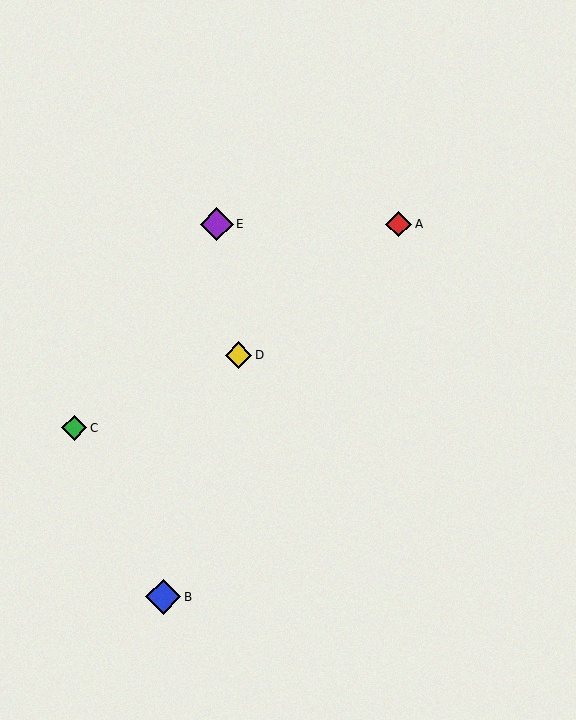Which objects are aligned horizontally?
Objects A, E are aligned horizontally.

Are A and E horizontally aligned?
Yes, both are at y≈224.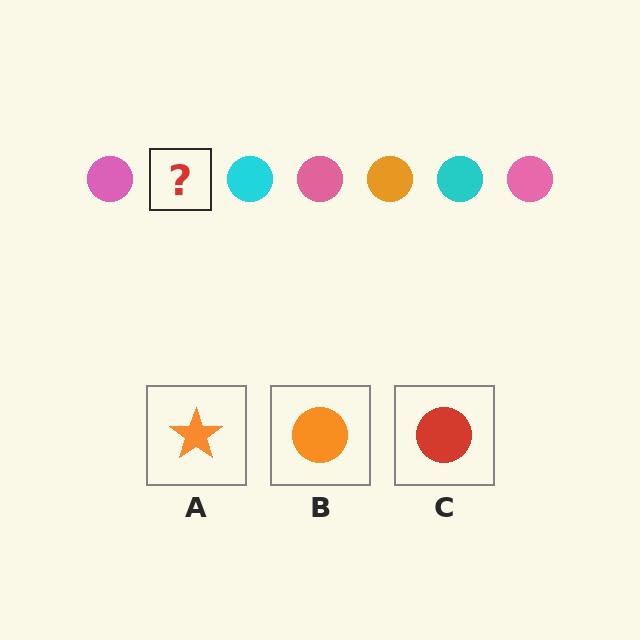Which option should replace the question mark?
Option B.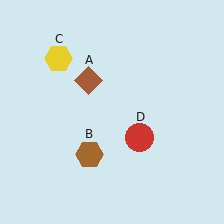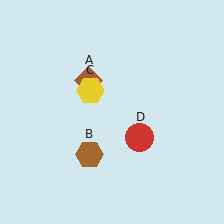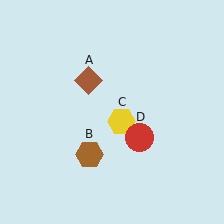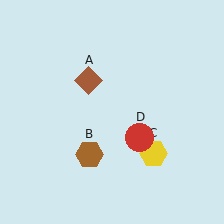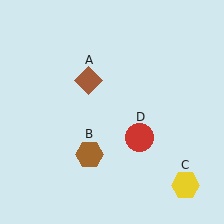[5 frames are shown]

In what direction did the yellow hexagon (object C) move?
The yellow hexagon (object C) moved down and to the right.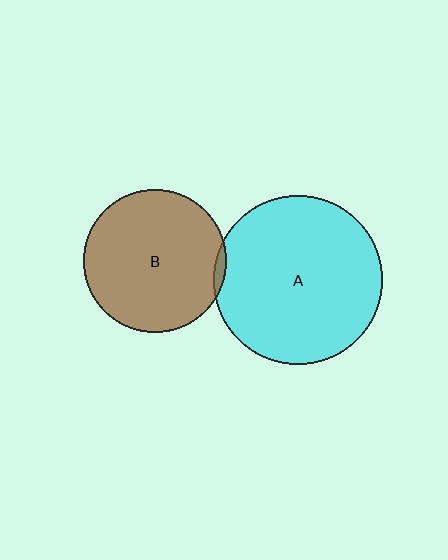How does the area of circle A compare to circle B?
Approximately 1.4 times.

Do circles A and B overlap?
Yes.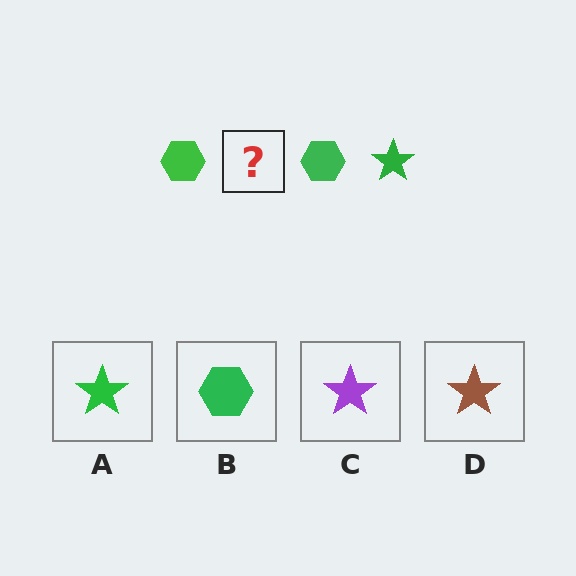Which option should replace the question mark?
Option A.